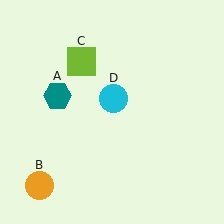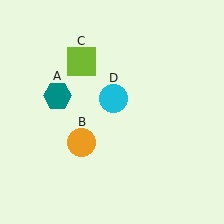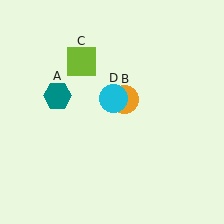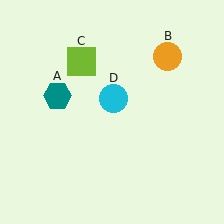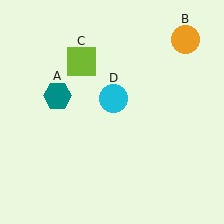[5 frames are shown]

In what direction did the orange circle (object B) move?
The orange circle (object B) moved up and to the right.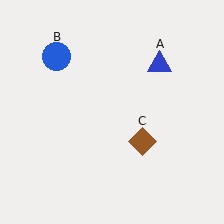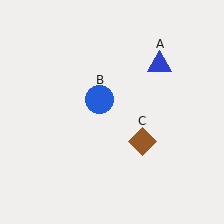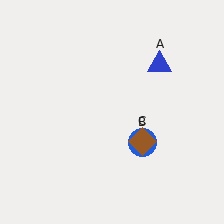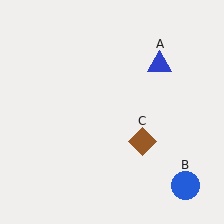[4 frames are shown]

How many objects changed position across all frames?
1 object changed position: blue circle (object B).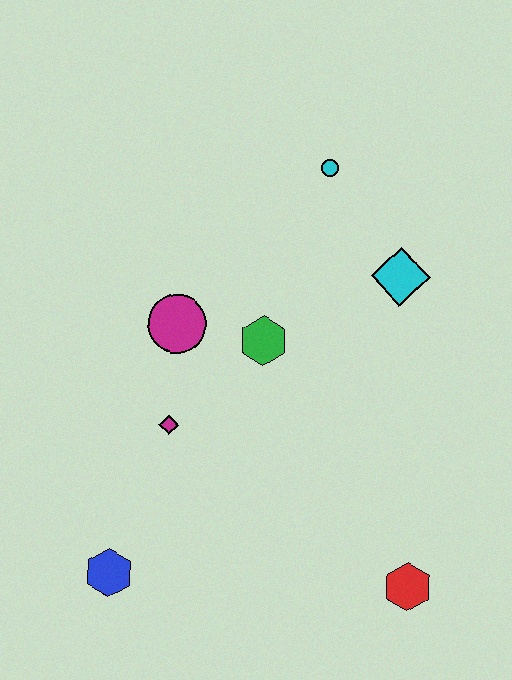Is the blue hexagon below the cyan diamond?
Yes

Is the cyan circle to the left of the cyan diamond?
Yes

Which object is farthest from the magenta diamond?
The cyan circle is farthest from the magenta diamond.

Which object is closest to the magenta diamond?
The magenta circle is closest to the magenta diamond.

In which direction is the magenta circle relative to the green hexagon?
The magenta circle is to the left of the green hexagon.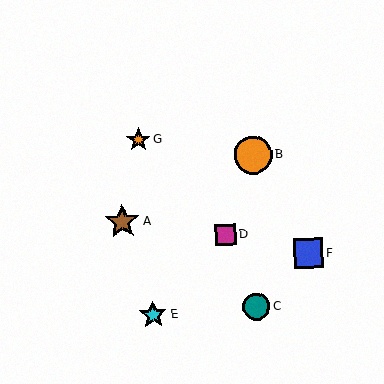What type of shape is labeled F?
Shape F is a blue square.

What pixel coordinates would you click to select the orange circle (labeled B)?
Click at (253, 155) to select the orange circle B.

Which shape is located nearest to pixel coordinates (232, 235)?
The magenta square (labeled D) at (226, 235) is nearest to that location.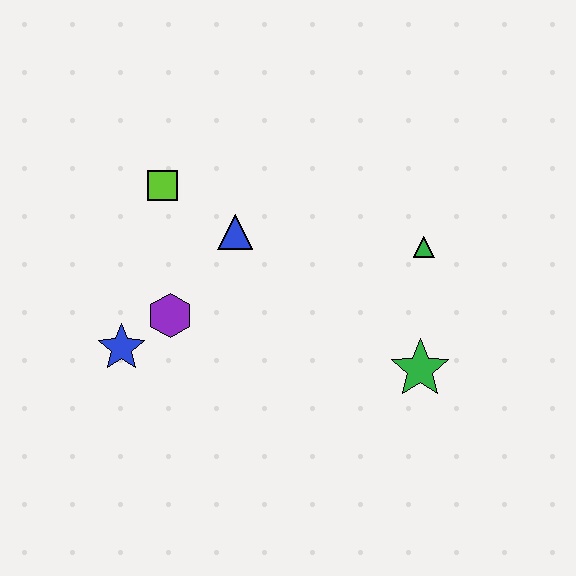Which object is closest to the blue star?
The purple hexagon is closest to the blue star.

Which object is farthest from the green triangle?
The blue star is farthest from the green triangle.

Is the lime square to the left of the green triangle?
Yes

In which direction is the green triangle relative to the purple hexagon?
The green triangle is to the right of the purple hexagon.